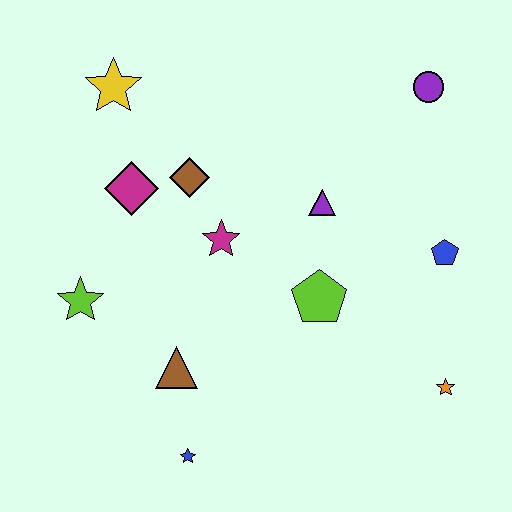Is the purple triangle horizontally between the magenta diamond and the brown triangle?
No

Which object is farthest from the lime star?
The purple circle is farthest from the lime star.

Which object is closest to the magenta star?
The brown diamond is closest to the magenta star.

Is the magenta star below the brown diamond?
Yes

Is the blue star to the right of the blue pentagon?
No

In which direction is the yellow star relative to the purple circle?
The yellow star is to the left of the purple circle.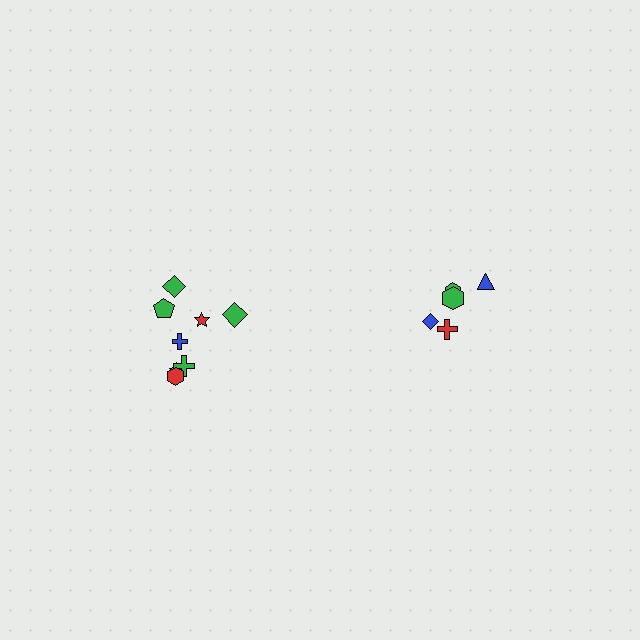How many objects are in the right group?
There are 5 objects.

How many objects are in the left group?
There are 8 objects.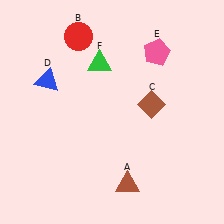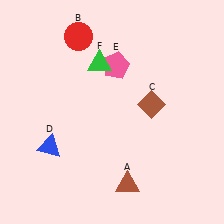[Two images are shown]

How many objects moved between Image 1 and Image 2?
2 objects moved between the two images.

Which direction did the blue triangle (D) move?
The blue triangle (D) moved down.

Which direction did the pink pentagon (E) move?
The pink pentagon (E) moved left.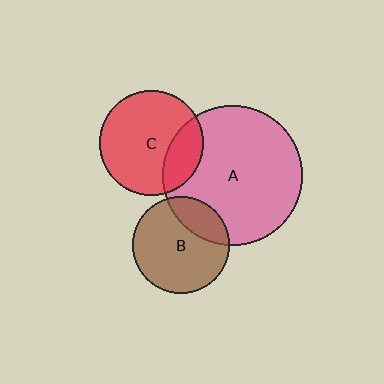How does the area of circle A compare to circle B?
Approximately 2.1 times.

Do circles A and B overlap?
Yes.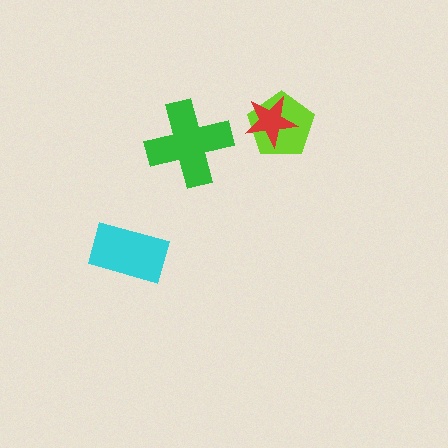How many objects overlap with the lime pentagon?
1 object overlaps with the lime pentagon.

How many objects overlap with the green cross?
0 objects overlap with the green cross.